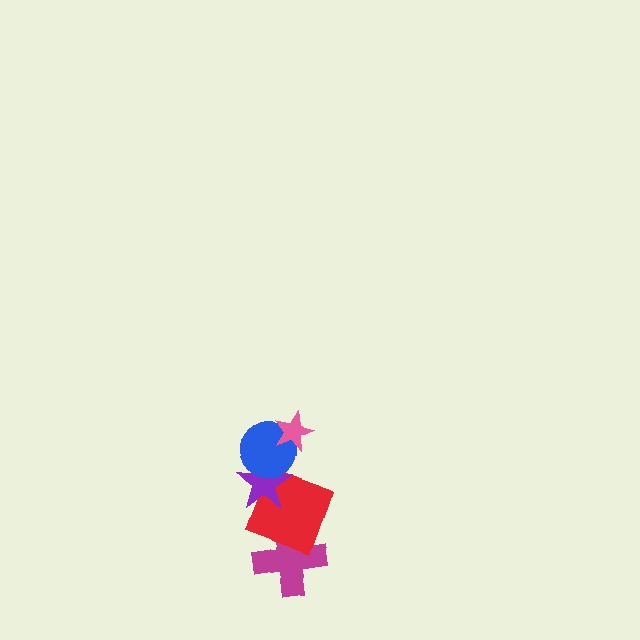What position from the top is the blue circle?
The blue circle is 2nd from the top.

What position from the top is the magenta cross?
The magenta cross is 5th from the top.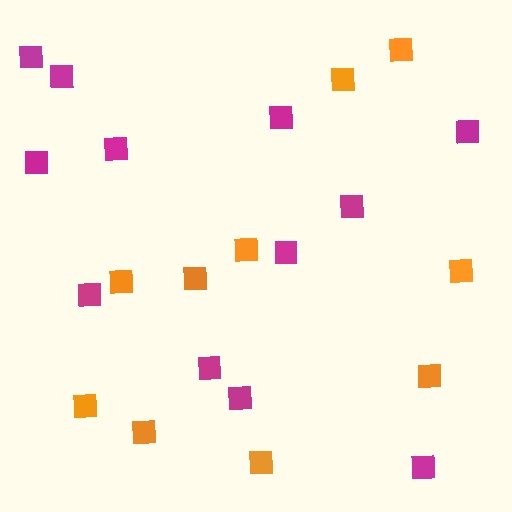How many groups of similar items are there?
There are 2 groups: one group of orange squares (10) and one group of magenta squares (12).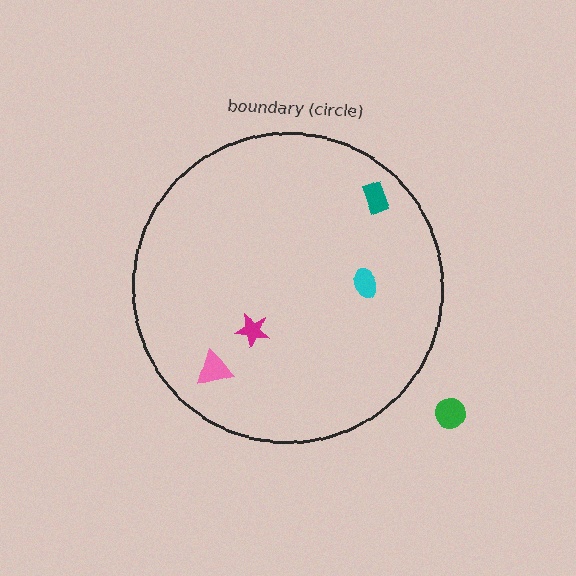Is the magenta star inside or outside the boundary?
Inside.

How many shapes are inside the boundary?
4 inside, 1 outside.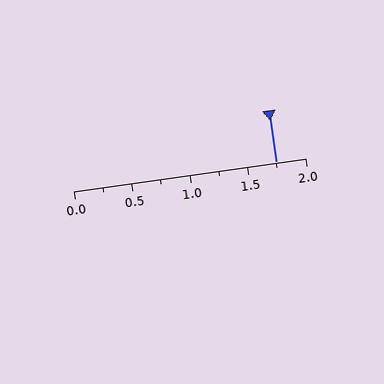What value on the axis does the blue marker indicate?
The marker indicates approximately 1.75.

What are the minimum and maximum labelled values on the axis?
The axis runs from 0.0 to 2.0.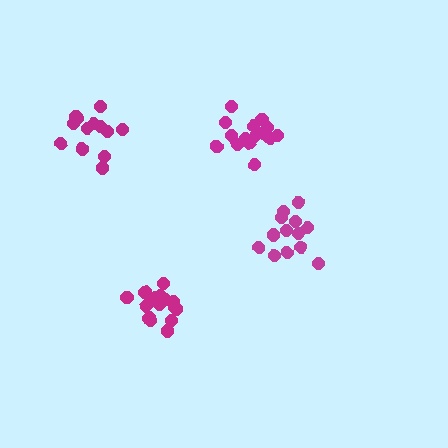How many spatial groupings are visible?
There are 4 spatial groupings.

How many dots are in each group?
Group 1: 13 dots, Group 2: 13 dots, Group 3: 16 dots, Group 4: 17 dots (59 total).